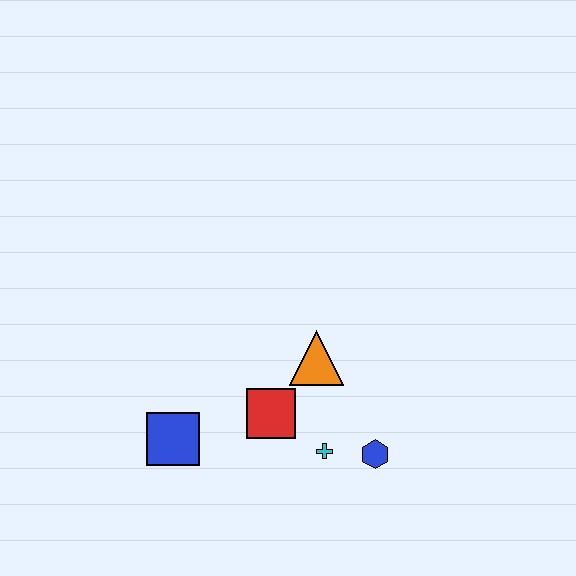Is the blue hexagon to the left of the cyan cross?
No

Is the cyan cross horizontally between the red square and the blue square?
No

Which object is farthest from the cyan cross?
The blue square is farthest from the cyan cross.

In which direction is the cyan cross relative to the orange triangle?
The cyan cross is below the orange triangle.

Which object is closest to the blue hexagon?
The cyan cross is closest to the blue hexagon.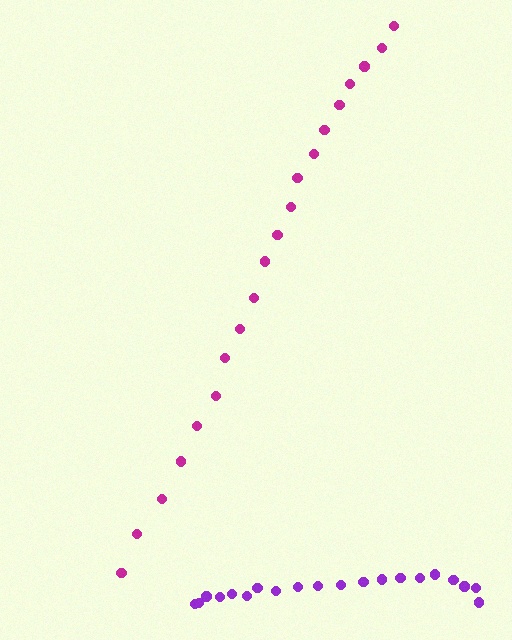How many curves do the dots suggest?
There are 2 distinct paths.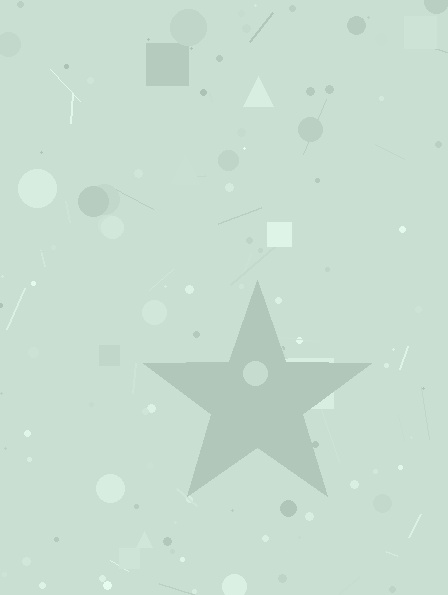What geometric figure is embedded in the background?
A star is embedded in the background.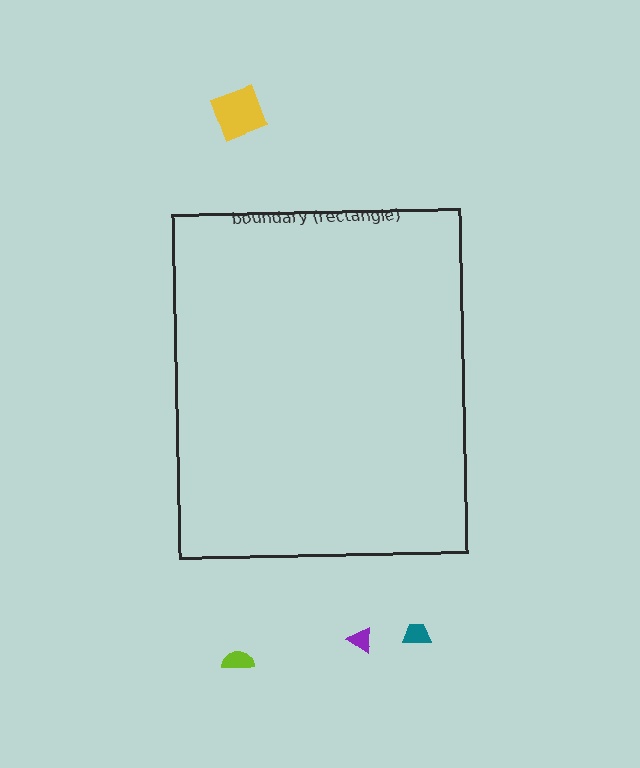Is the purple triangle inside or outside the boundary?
Outside.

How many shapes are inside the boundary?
0 inside, 4 outside.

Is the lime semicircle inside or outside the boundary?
Outside.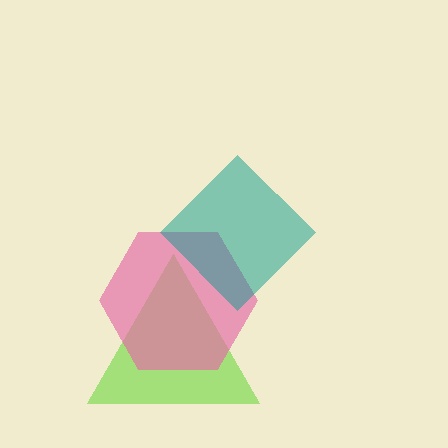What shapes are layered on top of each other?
The layered shapes are: a lime triangle, a pink hexagon, a teal diamond.